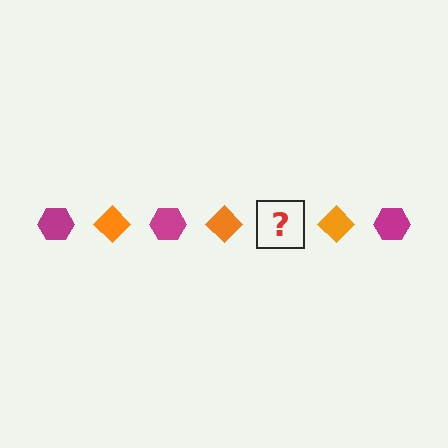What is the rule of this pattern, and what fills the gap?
The rule is that the pattern alternates between magenta hexagon and orange diamond. The gap should be filled with a magenta hexagon.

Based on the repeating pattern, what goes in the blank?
The blank should be a magenta hexagon.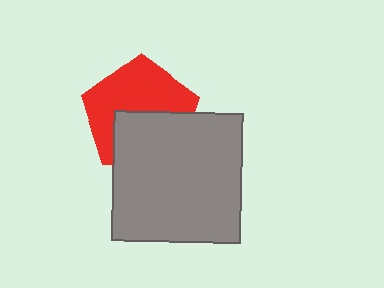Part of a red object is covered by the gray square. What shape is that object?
It is a pentagon.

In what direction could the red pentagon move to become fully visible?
The red pentagon could move up. That would shift it out from behind the gray square entirely.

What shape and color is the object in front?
The object in front is a gray square.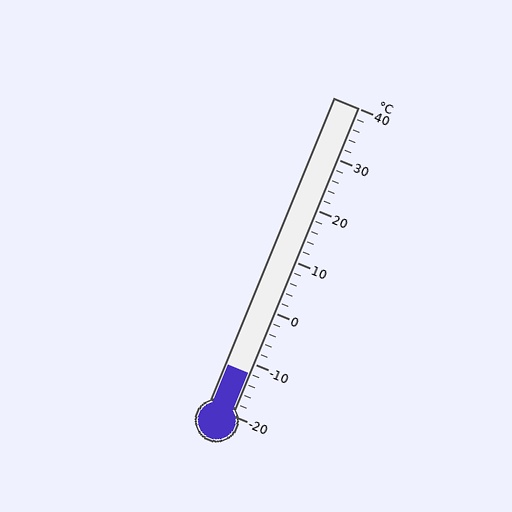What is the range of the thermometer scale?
The thermometer scale ranges from -20°C to 40°C.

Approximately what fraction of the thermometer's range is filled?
The thermometer is filled to approximately 15% of its range.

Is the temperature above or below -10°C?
The temperature is below -10°C.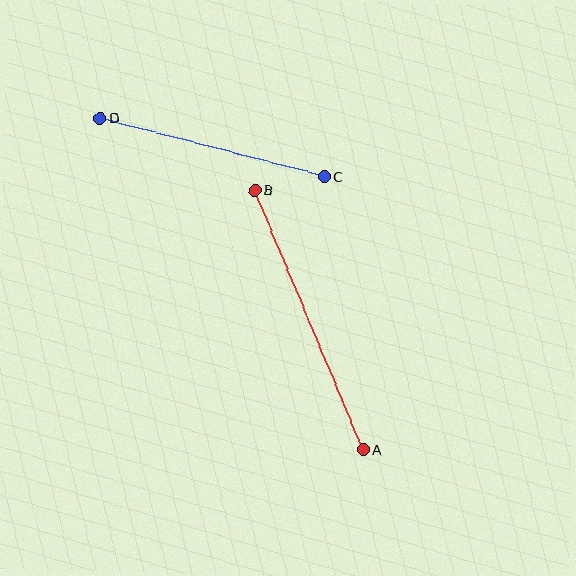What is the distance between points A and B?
The distance is approximately 281 pixels.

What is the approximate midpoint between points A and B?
The midpoint is at approximately (309, 320) pixels.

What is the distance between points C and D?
The distance is approximately 232 pixels.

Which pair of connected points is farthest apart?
Points A and B are farthest apart.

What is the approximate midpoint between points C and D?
The midpoint is at approximately (212, 147) pixels.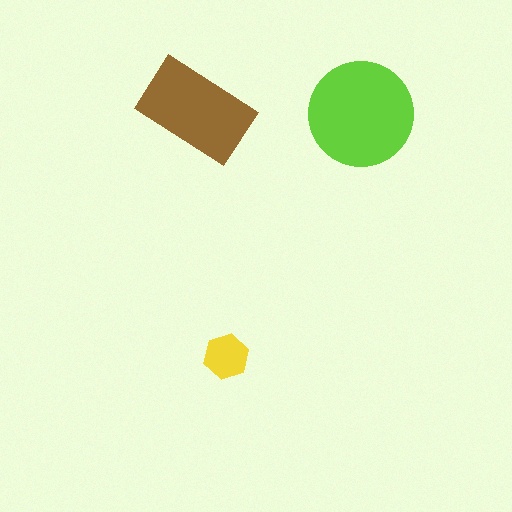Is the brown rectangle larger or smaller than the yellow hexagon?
Larger.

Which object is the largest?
The lime circle.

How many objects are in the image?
There are 3 objects in the image.